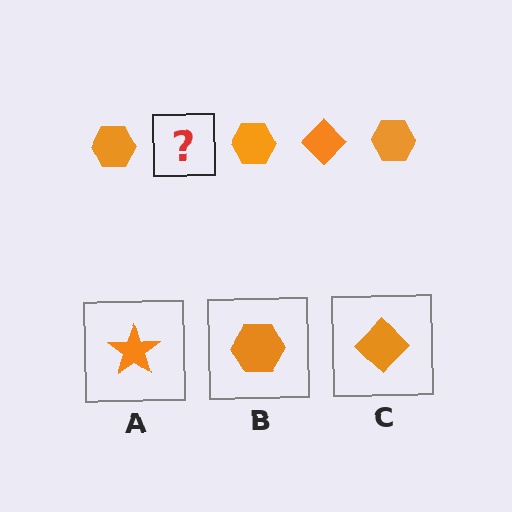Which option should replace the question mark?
Option C.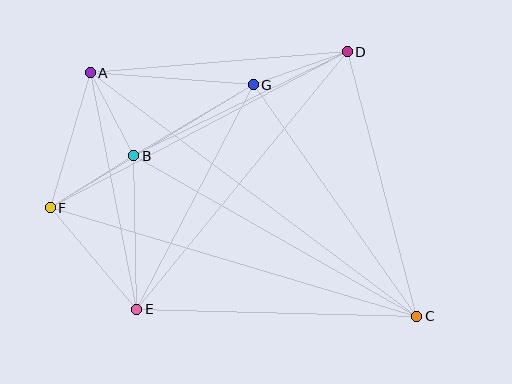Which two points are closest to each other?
Points A and B are closest to each other.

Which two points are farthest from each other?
Points A and C are farthest from each other.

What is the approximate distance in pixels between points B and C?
The distance between B and C is approximately 325 pixels.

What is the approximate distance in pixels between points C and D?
The distance between C and D is approximately 273 pixels.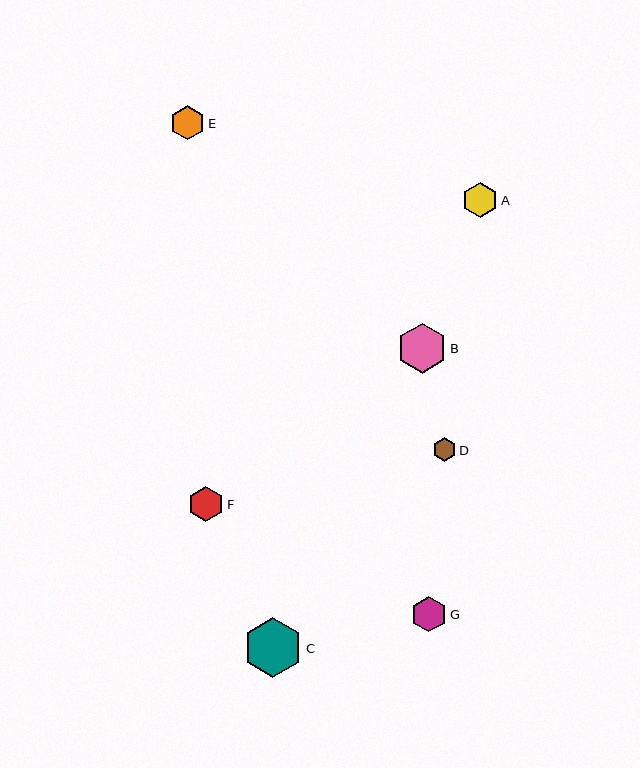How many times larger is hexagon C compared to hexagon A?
Hexagon C is approximately 1.7 times the size of hexagon A.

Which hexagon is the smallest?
Hexagon D is the smallest with a size of approximately 24 pixels.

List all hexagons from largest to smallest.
From largest to smallest: C, B, G, F, A, E, D.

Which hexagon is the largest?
Hexagon C is the largest with a size of approximately 59 pixels.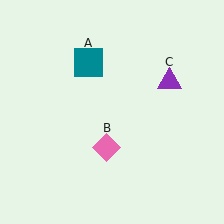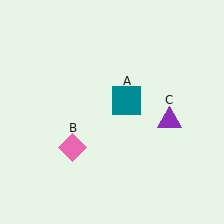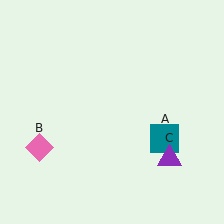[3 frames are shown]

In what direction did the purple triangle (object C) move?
The purple triangle (object C) moved down.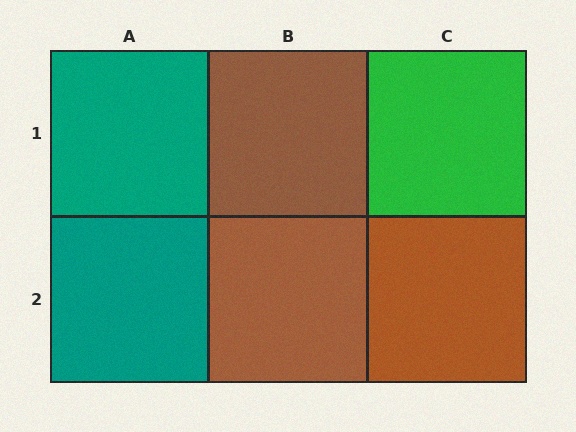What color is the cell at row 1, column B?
Brown.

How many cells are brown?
3 cells are brown.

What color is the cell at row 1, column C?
Green.